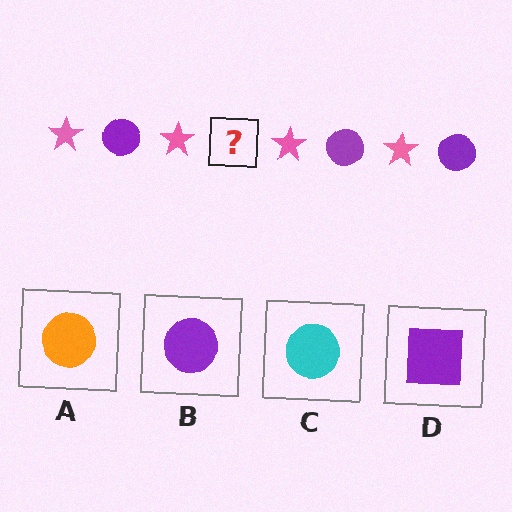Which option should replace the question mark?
Option B.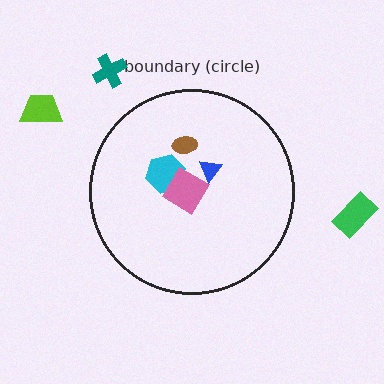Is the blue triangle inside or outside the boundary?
Inside.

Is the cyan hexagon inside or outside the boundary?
Inside.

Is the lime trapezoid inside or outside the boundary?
Outside.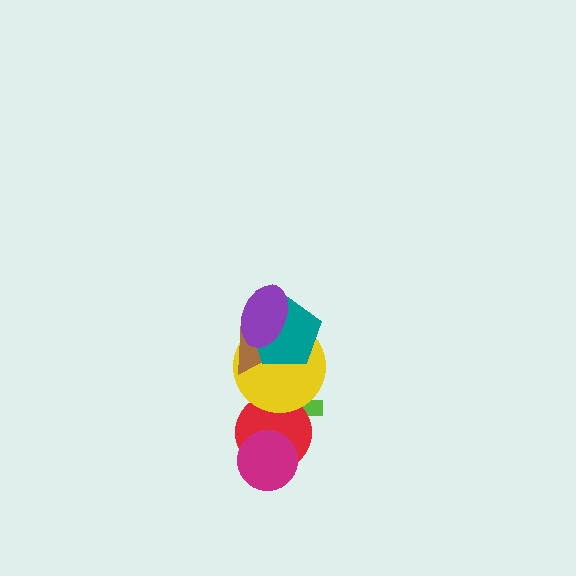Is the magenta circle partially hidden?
No, no other shape covers it.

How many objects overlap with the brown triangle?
3 objects overlap with the brown triangle.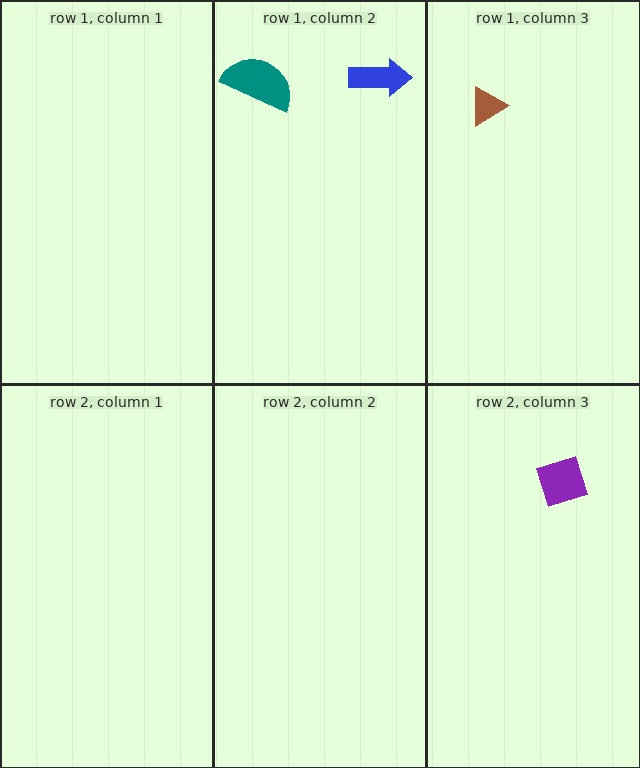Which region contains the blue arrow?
The row 1, column 2 region.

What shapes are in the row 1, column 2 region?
The blue arrow, the teal semicircle.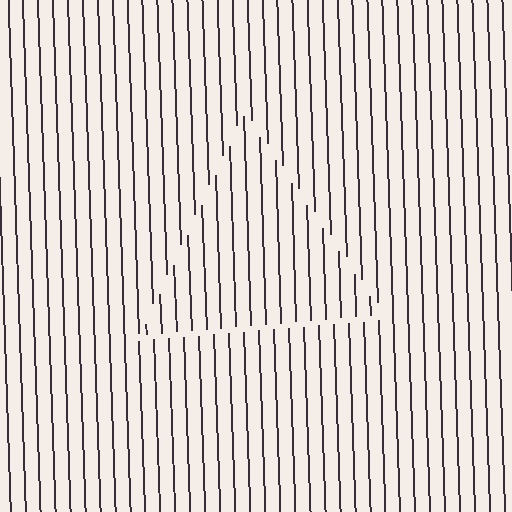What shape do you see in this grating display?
An illusory triangle. The interior of the shape contains the same grating, shifted by half a period — the contour is defined by the phase discontinuity where line-ends from the inner and outer gratings abut.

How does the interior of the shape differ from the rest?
The interior of the shape contains the same grating, shifted by half a period — the contour is defined by the phase discontinuity where line-ends from the inner and outer gratings abut.